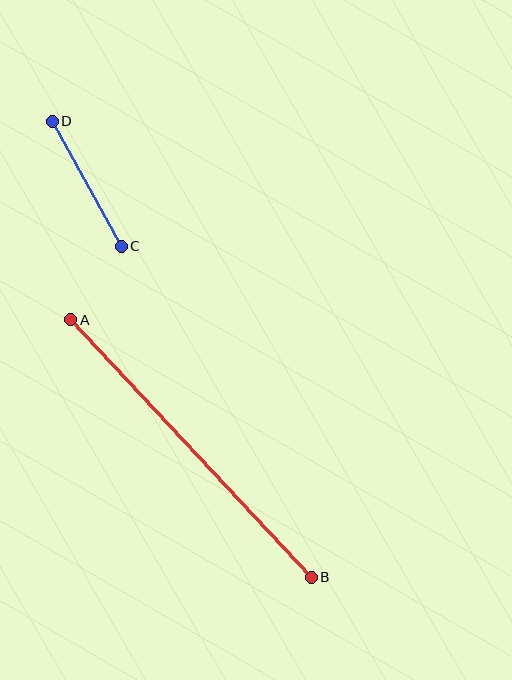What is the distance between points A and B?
The distance is approximately 353 pixels.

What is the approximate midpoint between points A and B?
The midpoint is at approximately (191, 449) pixels.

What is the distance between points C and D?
The distance is approximately 143 pixels.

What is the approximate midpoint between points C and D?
The midpoint is at approximately (87, 184) pixels.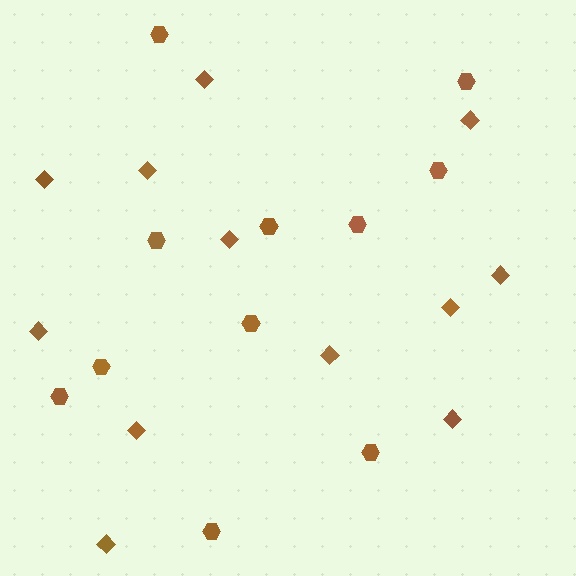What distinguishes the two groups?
There are 2 groups: one group of hexagons (11) and one group of diamonds (12).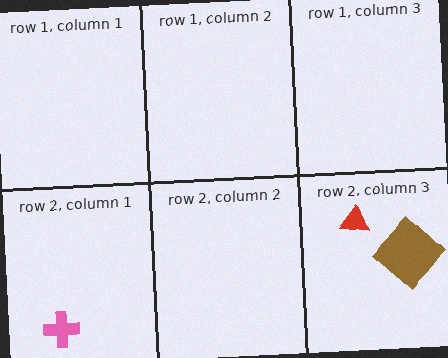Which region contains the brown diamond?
The row 2, column 3 region.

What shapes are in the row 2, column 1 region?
The pink cross.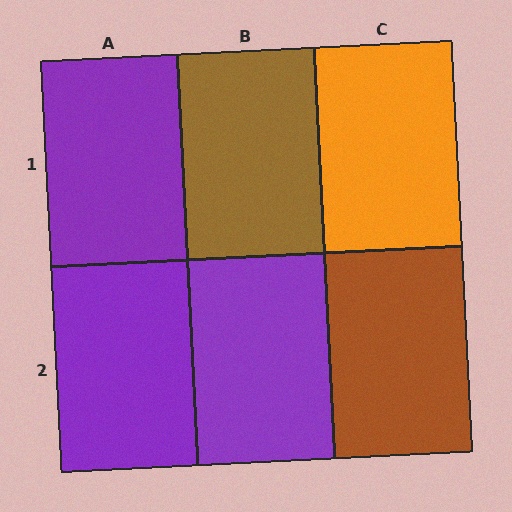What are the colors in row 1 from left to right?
Purple, brown, orange.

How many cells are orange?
1 cell is orange.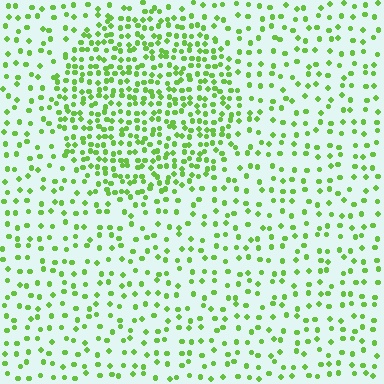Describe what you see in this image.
The image contains small lime elements arranged at two different densities. A circle-shaped region is visible where the elements are more densely packed than the surrounding area.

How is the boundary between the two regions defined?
The boundary is defined by a change in element density (approximately 2.2x ratio). All elements are the same color, size, and shape.